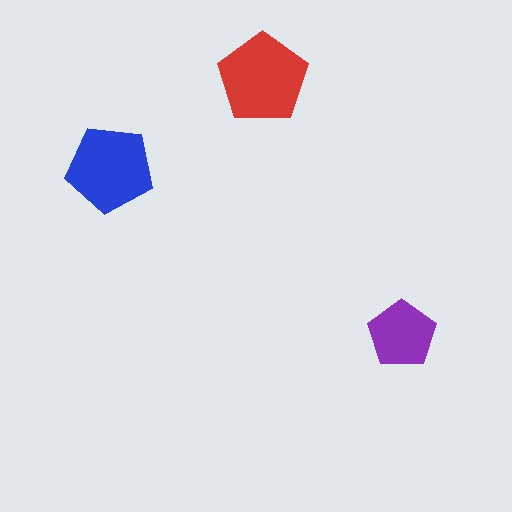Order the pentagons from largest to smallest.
the red one, the blue one, the purple one.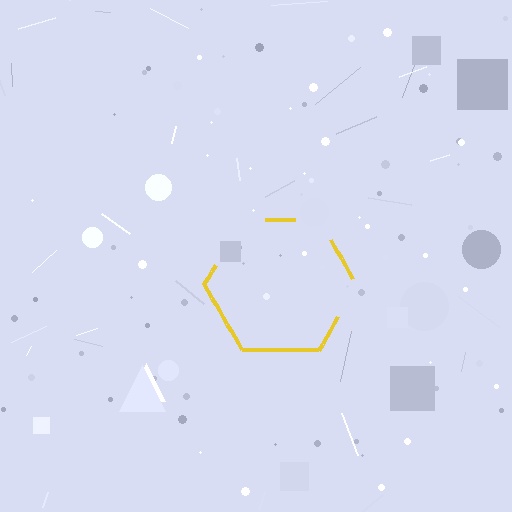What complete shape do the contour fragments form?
The contour fragments form a hexagon.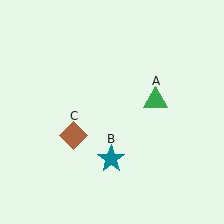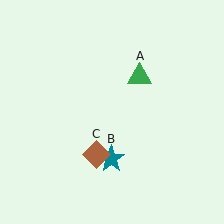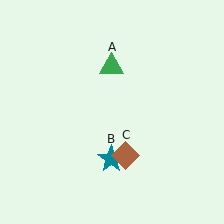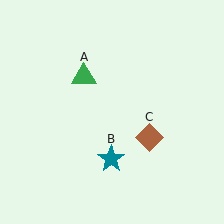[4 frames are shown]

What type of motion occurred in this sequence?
The green triangle (object A), brown diamond (object C) rotated counterclockwise around the center of the scene.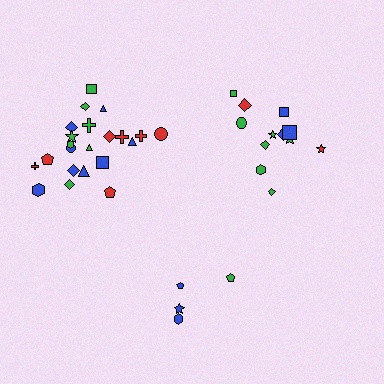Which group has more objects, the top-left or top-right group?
The top-left group.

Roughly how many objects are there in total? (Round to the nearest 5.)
Roughly 40 objects in total.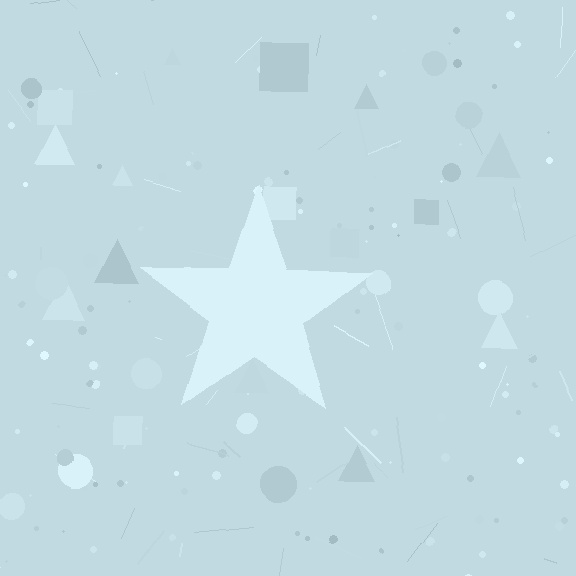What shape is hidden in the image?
A star is hidden in the image.